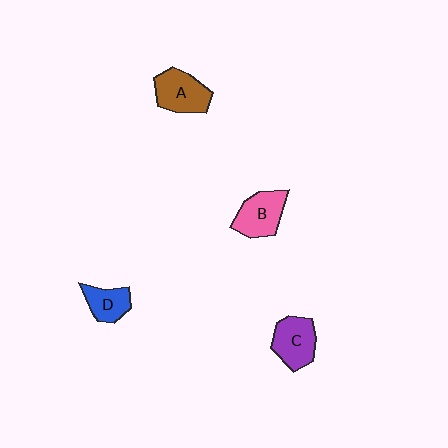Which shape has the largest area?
Shape A (brown).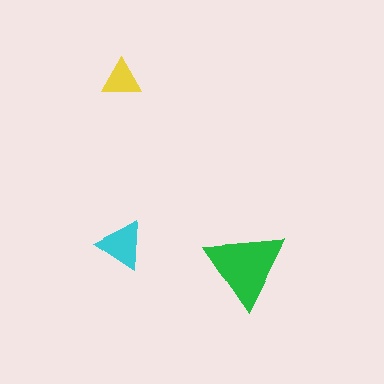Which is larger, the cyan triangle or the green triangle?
The green one.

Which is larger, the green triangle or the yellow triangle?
The green one.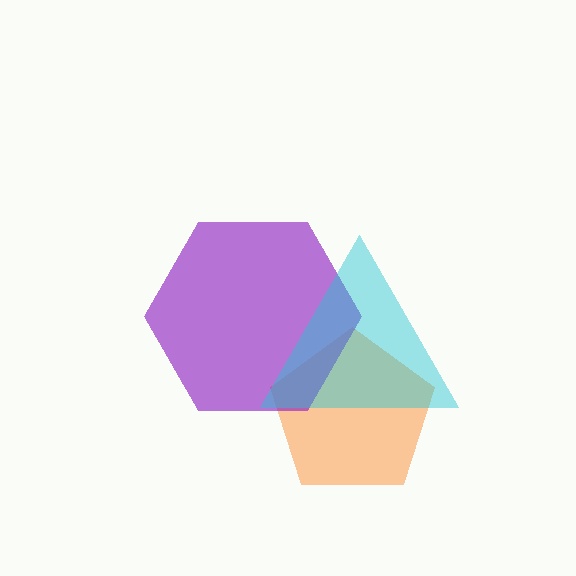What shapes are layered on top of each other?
The layered shapes are: an orange pentagon, a purple hexagon, a cyan triangle.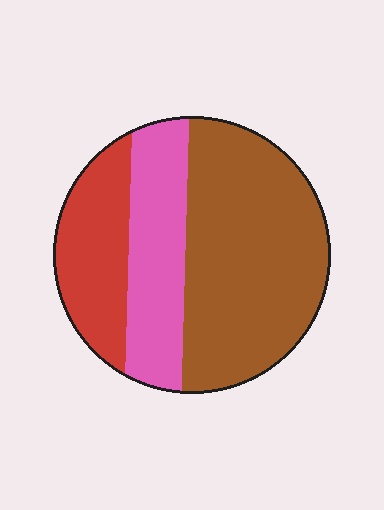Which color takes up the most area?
Brown, at roughly 55%.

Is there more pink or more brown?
Brown.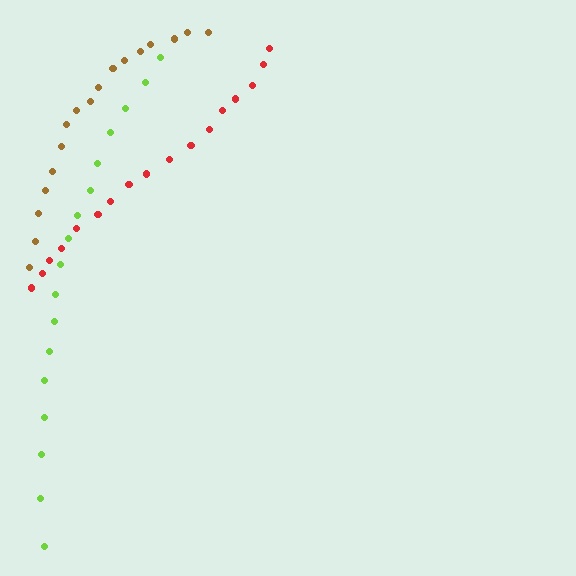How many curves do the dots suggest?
There are 3 distinct paths.